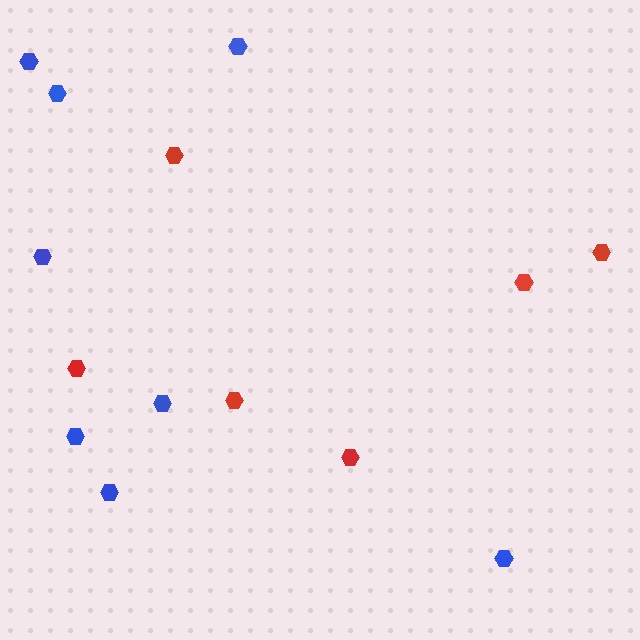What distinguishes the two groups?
There are 2 groups: one group of red hexagons (6) and one group of blue hexagons (8).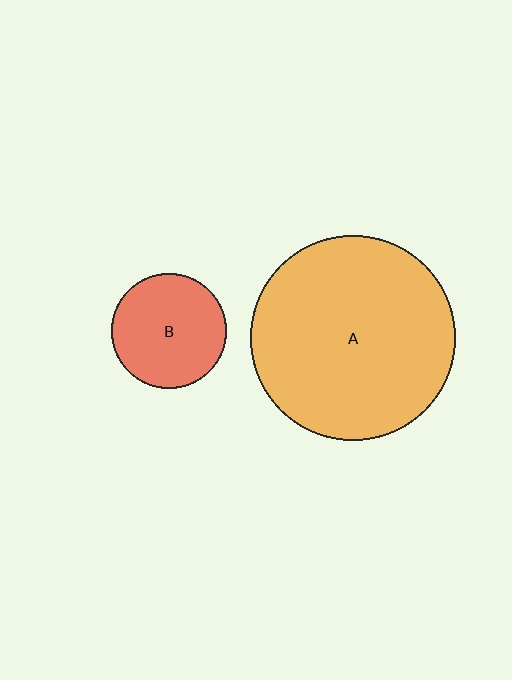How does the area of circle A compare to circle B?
Approximately 3.2 times.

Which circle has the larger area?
Circle A (orange).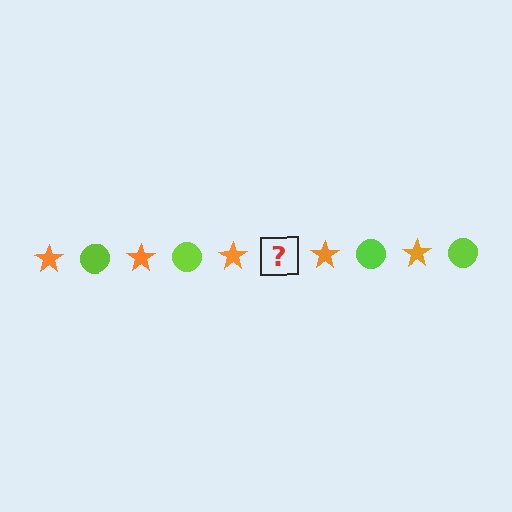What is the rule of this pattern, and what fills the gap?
The rule is that the pattern alternates between orange star and lime circle. The gap should be filled with a lime circle.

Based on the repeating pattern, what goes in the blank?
The blank should be a lime circle.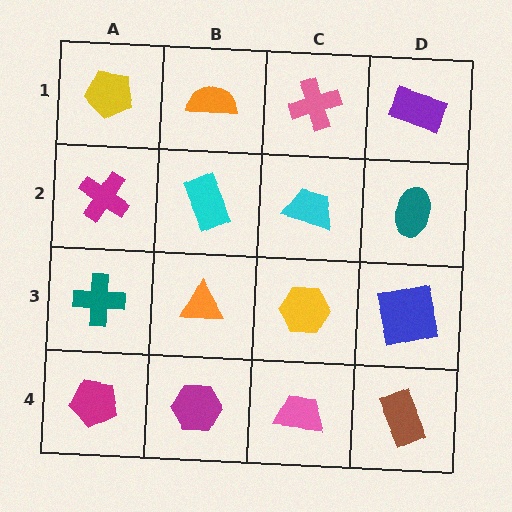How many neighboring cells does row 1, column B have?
3.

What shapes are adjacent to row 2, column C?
A pink cross (row 1, column C), a yellow hexagon (row 3, column C), a cyan rectangle (row 2, column B), a teal ellipse (row 2, column D).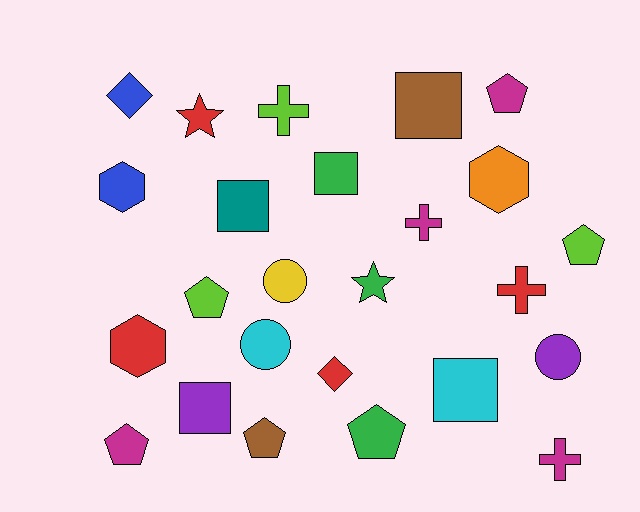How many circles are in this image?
There are 3 circles.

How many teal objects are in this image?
There is 1 teal object.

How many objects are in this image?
There are 25 objects.